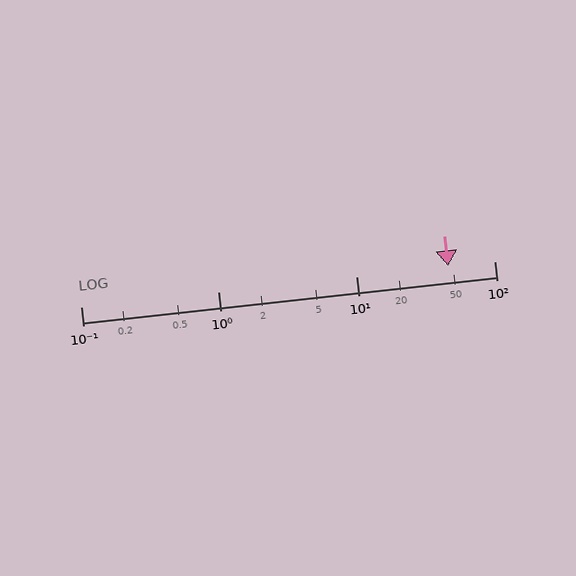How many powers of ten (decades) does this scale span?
The scale spans 3 decades, from 0.1 to 100.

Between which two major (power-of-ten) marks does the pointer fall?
The pointer is between 10 and 100.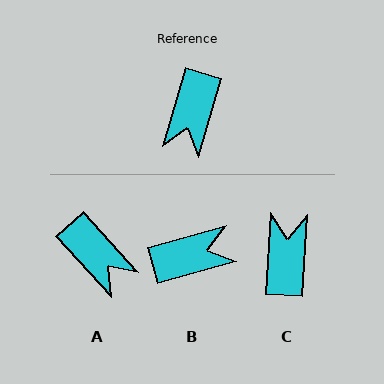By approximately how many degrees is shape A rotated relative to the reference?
Approximately 58 degrees counter-clockwise.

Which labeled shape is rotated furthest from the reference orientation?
C, about 168 degrees away.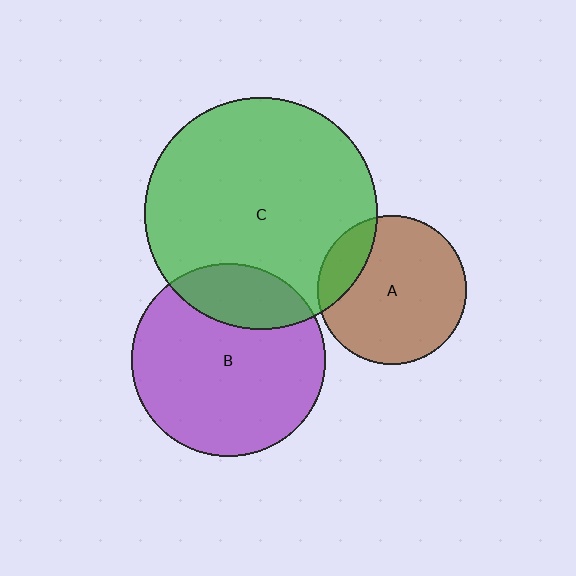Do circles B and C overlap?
Yes.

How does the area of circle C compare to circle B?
Approximately 1.5 times.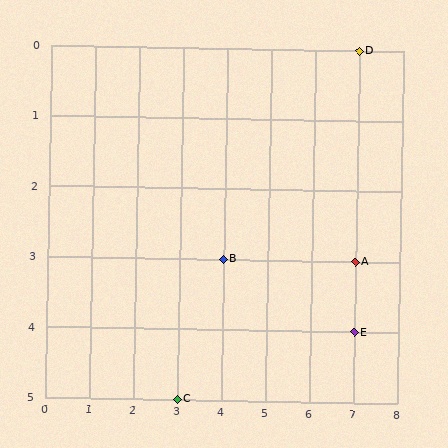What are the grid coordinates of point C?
Point C is at grid coordinates (3, 5).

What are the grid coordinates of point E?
Point E is at grid coordinates (7, 4).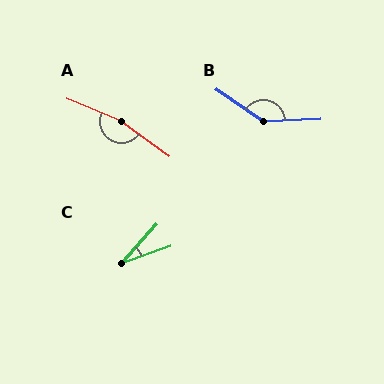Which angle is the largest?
A, at approximately 166 degrees.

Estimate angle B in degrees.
Approximately 143 degrees.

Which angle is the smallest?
C, at approximately 28 degrees.